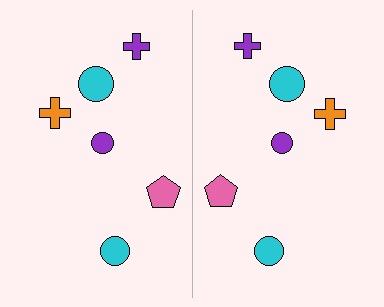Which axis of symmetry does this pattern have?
The pattern has a vertical axis of symmetry running through the center of the image.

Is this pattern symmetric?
Yes, this pattern has bilateral (reflection) symmetry.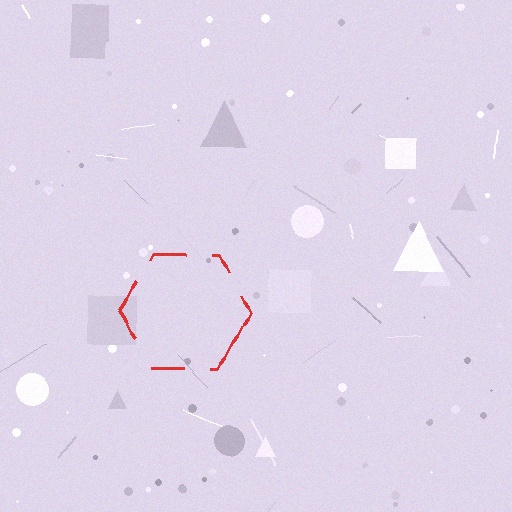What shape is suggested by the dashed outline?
The dashed outline suggests a hexagon.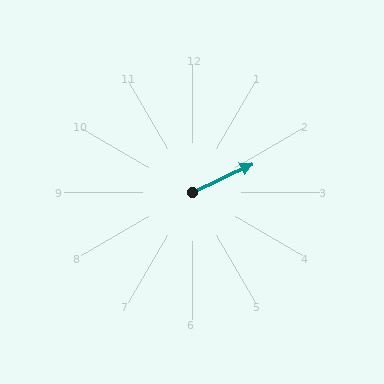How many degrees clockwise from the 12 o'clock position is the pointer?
Approximately 65 degrees.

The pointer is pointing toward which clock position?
Roughly 2 o'clock.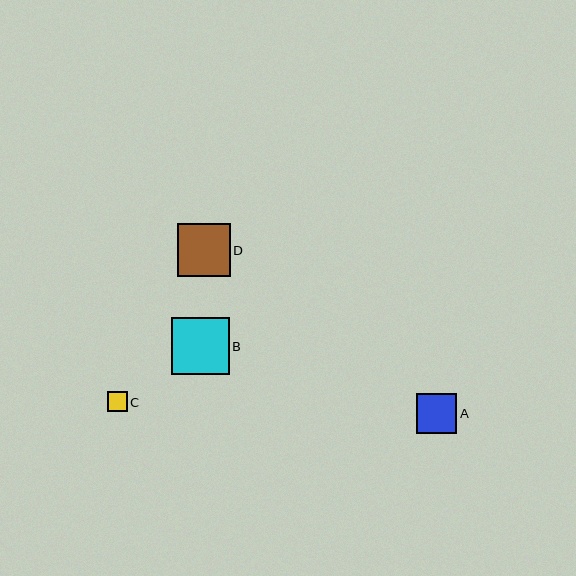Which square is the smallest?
Square C is the smallest with a size of approximately 19 pixels.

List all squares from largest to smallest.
From largest to smallest: B, D, A, C.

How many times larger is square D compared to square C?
Square D is approximately 2.7 times the size of square C.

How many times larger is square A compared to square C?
Square A is approximately 2.1 times the size of square C.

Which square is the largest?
Square B is the largest with a size of approximately 57 pixels.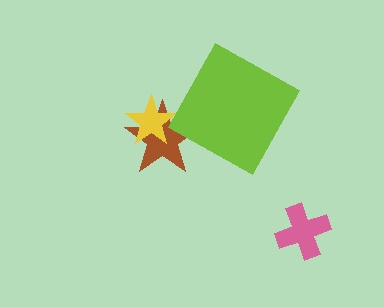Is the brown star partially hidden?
Yes, it is partially covered by another shape.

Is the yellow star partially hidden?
No, no other shape covers it.